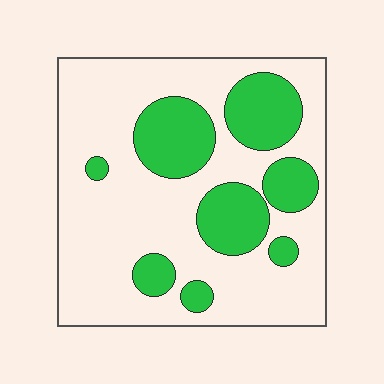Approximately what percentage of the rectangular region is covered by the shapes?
Approximately 30%.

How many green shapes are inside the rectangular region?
8.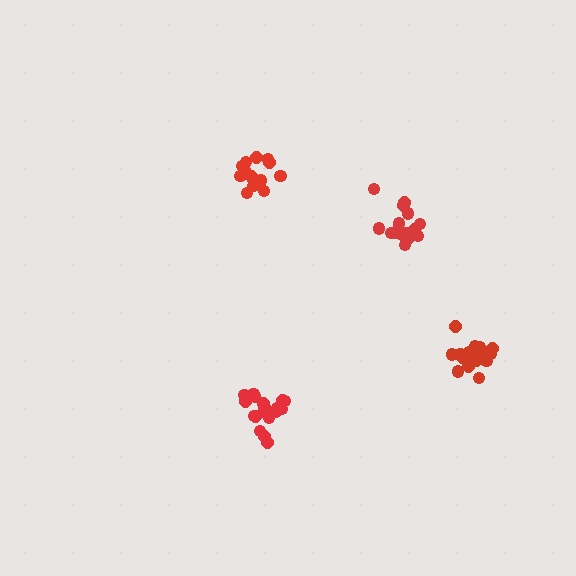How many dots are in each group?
Group 1: 18 dots, Group 2: 15 dots, Group 3: 19 dots, Group 4: 15 dots (67 total).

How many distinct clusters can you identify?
There are 4 distinct clusters.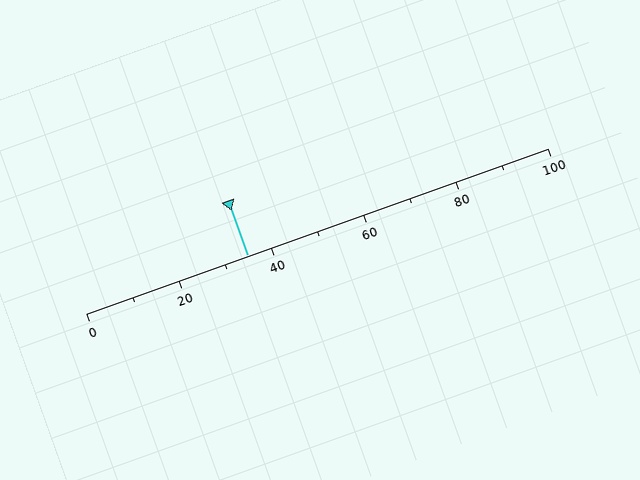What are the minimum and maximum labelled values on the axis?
The axis runs from 0 to 100.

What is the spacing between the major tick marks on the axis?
The major ticks are spaced 20 apart.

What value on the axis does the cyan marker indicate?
The marker indicates approximately 35.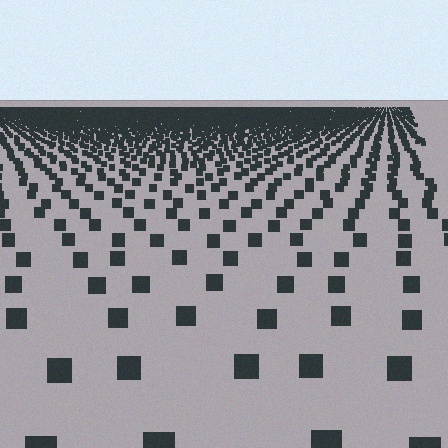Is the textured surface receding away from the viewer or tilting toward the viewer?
The surface is receding away from the viewer. Texture elements get smaller and denser toward the top.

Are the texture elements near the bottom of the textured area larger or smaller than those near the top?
Larger. Near the bottom, elements are closer to the viewer and appear at a bigger on-screen size.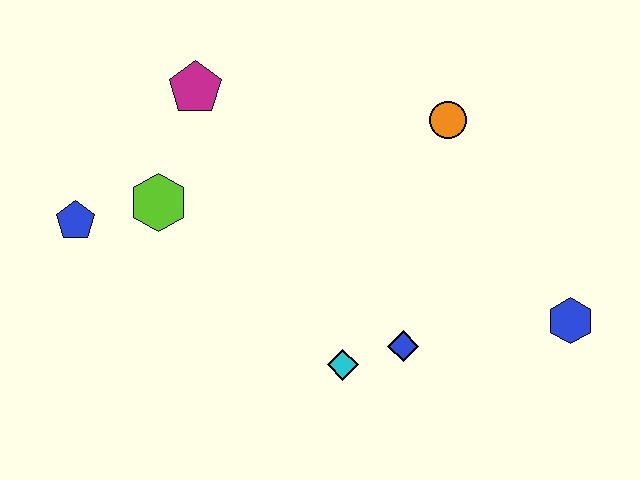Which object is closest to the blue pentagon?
The lime hexagon is closest to the blue pentagon.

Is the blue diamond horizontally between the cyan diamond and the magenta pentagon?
No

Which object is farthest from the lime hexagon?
The blue hexagon is farthest from the lime hexagon.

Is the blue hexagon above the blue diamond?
Yes